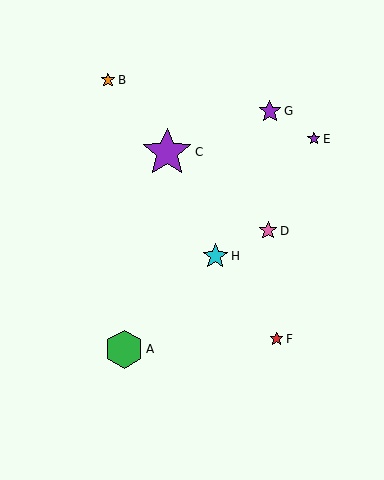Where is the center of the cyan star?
The center of the cyan star is at (215, 256).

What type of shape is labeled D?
Shape D is a pink star.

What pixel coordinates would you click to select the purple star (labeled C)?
Click at (167, 152) to select the purple star C.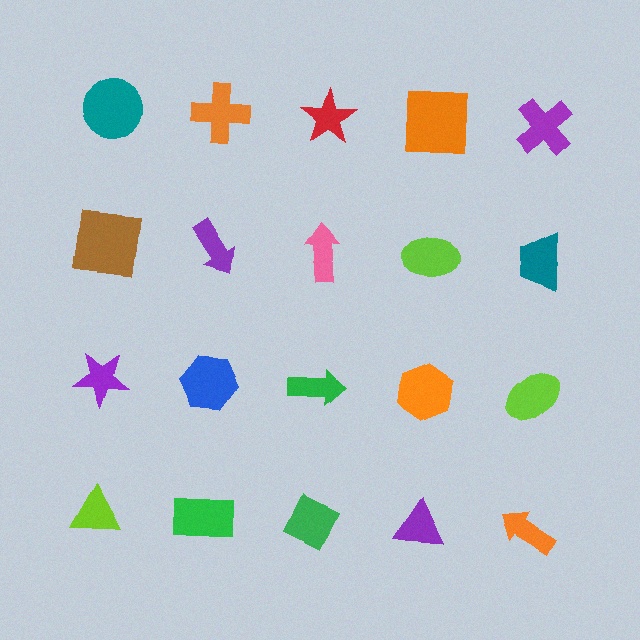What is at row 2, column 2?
A purple arrow.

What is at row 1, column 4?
An orange square.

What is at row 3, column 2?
A blue hexagon.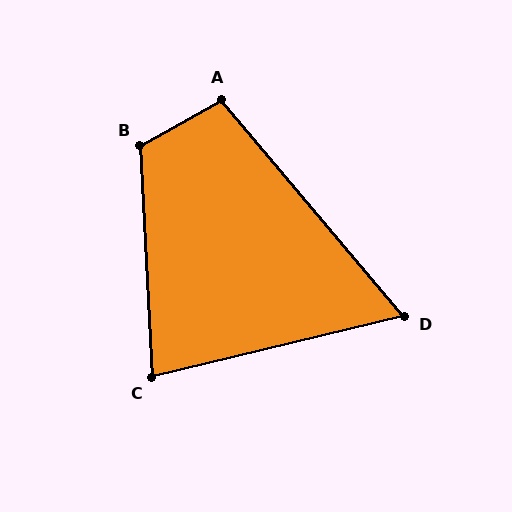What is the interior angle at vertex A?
Approximately 101 degrees (obtuse).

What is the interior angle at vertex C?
Approximately 79 degrees (acute).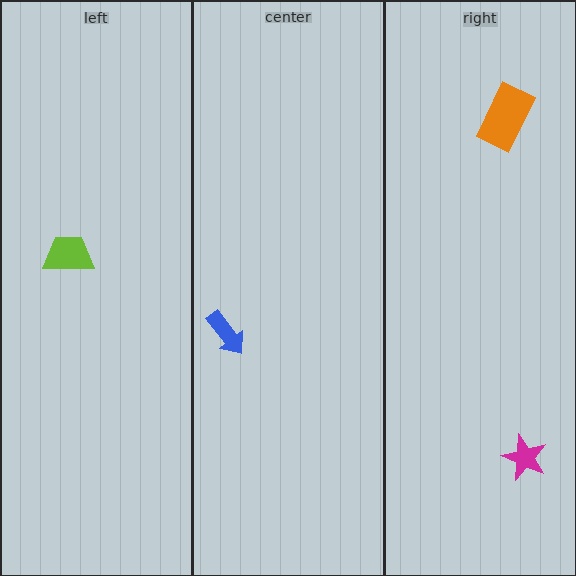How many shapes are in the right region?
2.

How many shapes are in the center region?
1.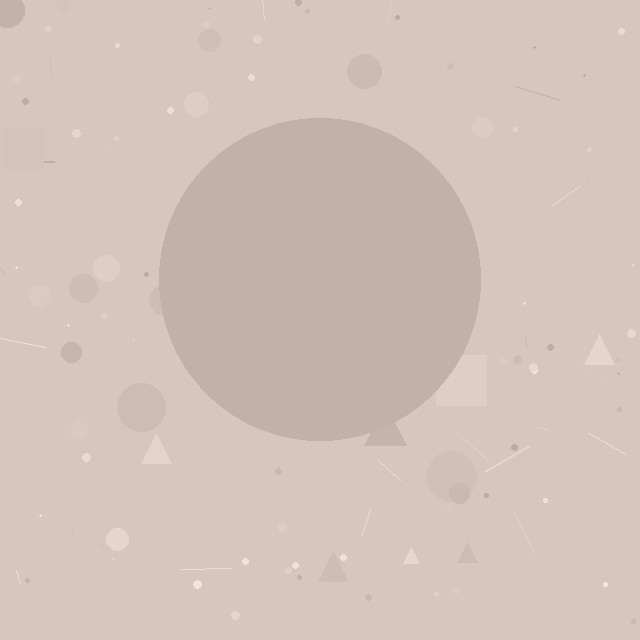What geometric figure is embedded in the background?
A circle is embedded in the background.